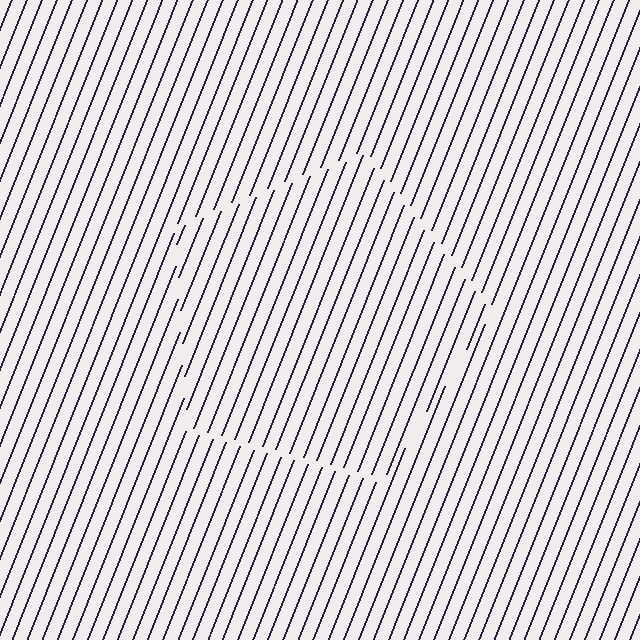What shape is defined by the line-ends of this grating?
An illusory pentagon. The interior of the shape contains the same grating, shifted by half a period — the contour is defined by the phase discontinuity where line-ends from the inner and outer gratings abut.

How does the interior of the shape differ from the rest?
The interior of the shape contains the same grating, shifted by half a period — the contour is defined by the phase discontinuity where line-ends from the inner and outer gratings abut.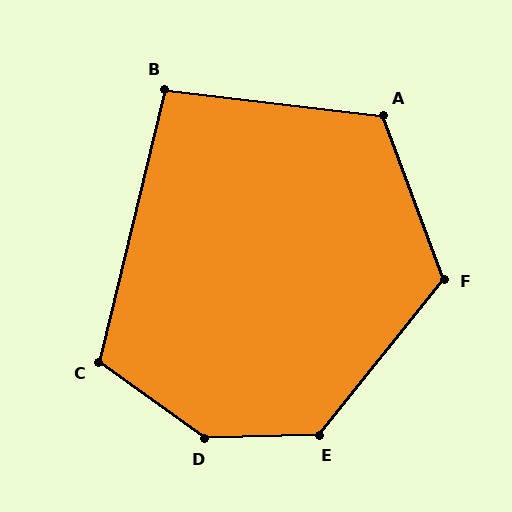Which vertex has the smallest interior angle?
B, at approximately 97 degrees.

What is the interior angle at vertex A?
Approximately 117 degrees (obtuse).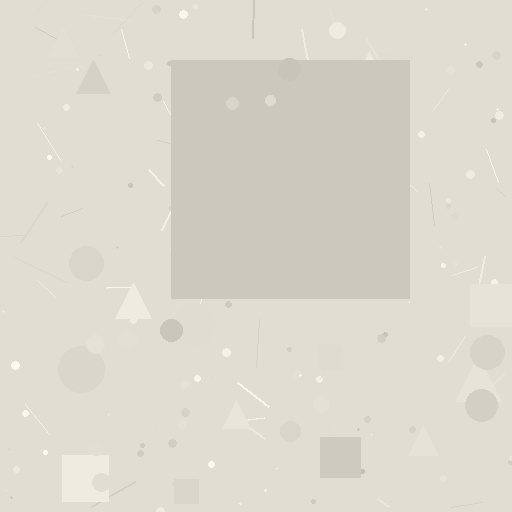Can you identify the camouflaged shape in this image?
The camouflaged shape is a square.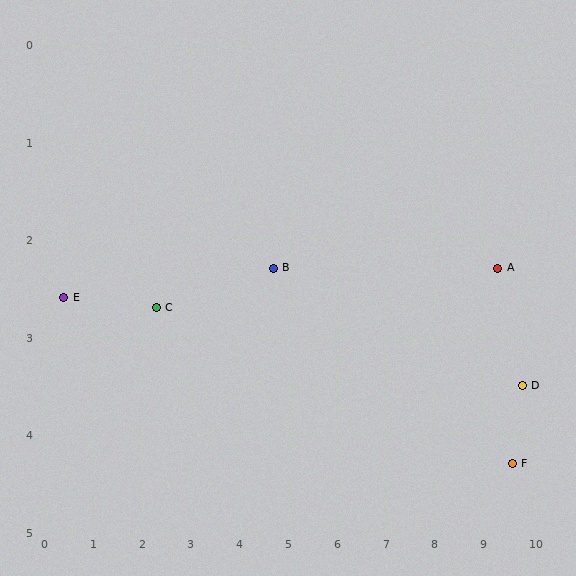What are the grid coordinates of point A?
Point A is at approximately (9.3, 2.3).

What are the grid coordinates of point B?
Point B is at approximately (4.7, 2.3).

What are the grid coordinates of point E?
Point E is at approximately (0.4, 2.6).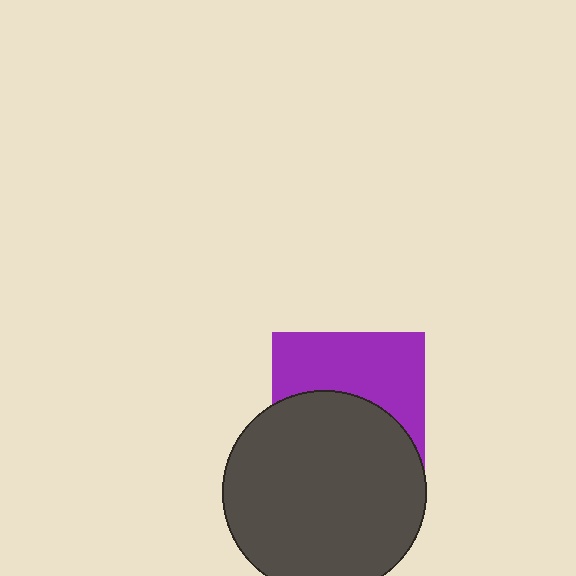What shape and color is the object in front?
The object in front is a dark gray circle.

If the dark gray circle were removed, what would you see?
You would see the complete purple square.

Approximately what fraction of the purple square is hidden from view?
Roughly 52% of the purple square is hidden behind the dark gray circle.